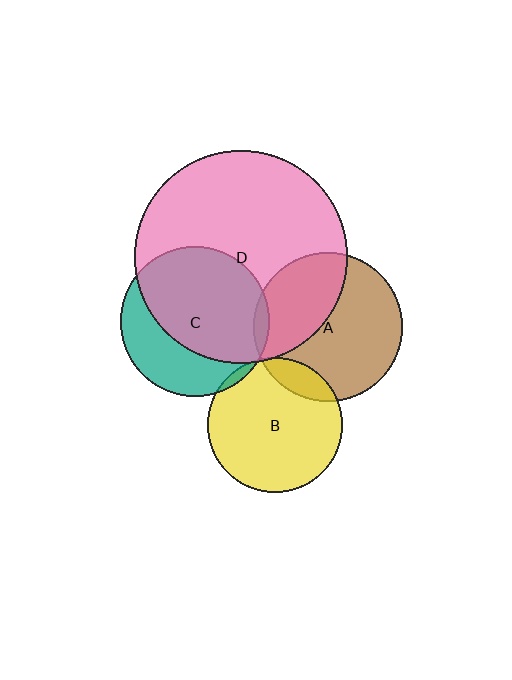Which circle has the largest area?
Circle D (pink).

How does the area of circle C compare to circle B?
Approximately 1.2 times.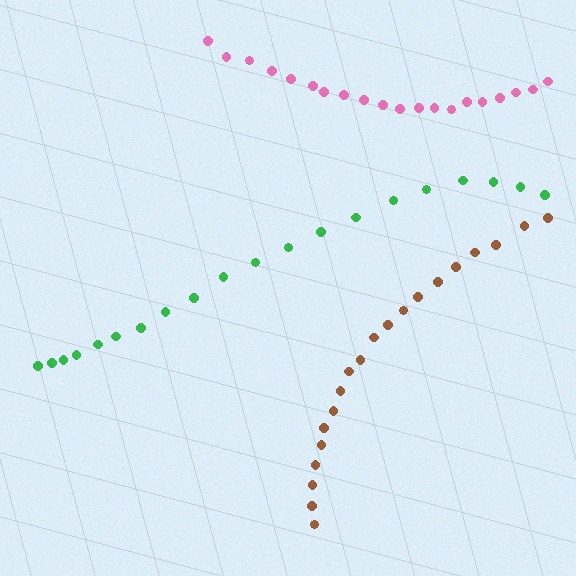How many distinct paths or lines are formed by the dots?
There are 3 distinct paths.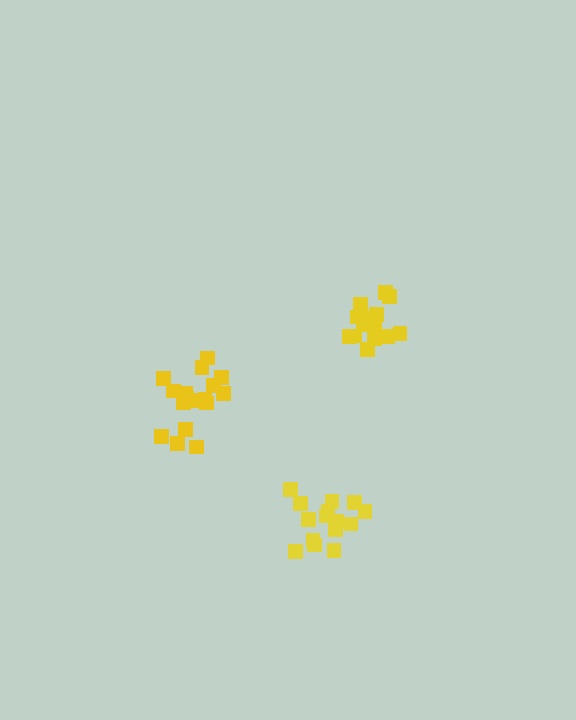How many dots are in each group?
Group 1: 15 dots, Group 2: 18 dots, Group 3: 17 dots (50 total).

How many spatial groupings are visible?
There are 3 spatial groupings.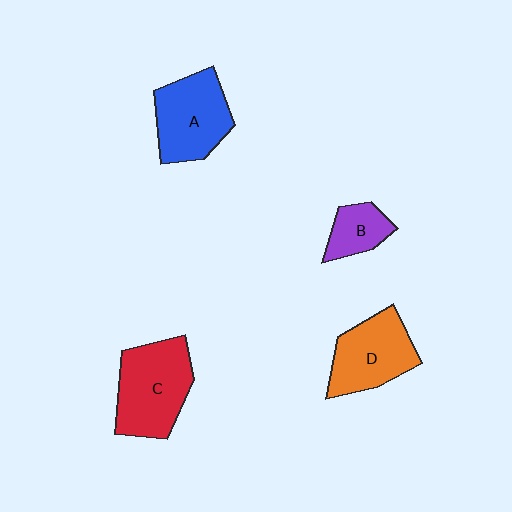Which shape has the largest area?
Shape C (red).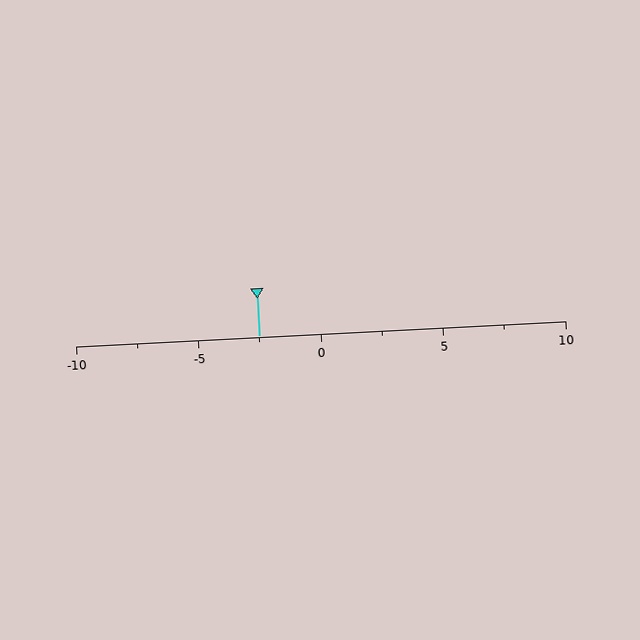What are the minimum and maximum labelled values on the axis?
The axis runs from -10 to 10.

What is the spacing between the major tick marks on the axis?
The major ticks are spaced 5 apart.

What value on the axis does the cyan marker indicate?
The marker indicates approximately -2.5.